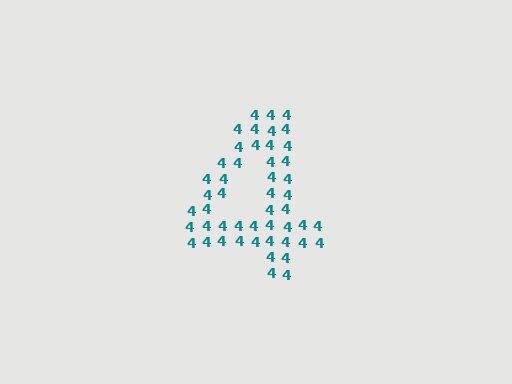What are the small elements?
The small elements are digit 4's.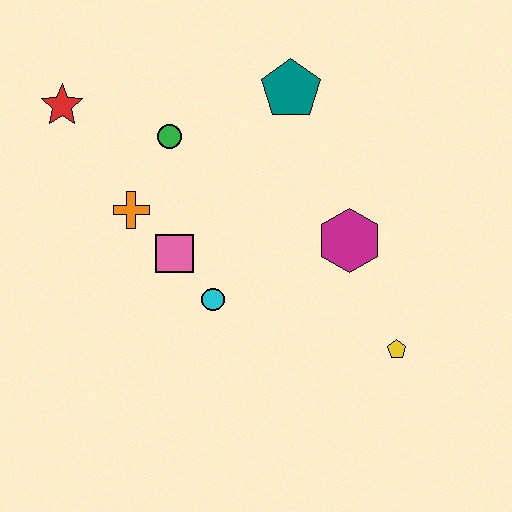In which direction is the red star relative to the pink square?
The red star is above the pink square.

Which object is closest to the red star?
The green circle is closest to the red star.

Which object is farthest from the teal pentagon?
The yellow pentagon is farthest from the teal pentagon.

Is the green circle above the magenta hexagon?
Yes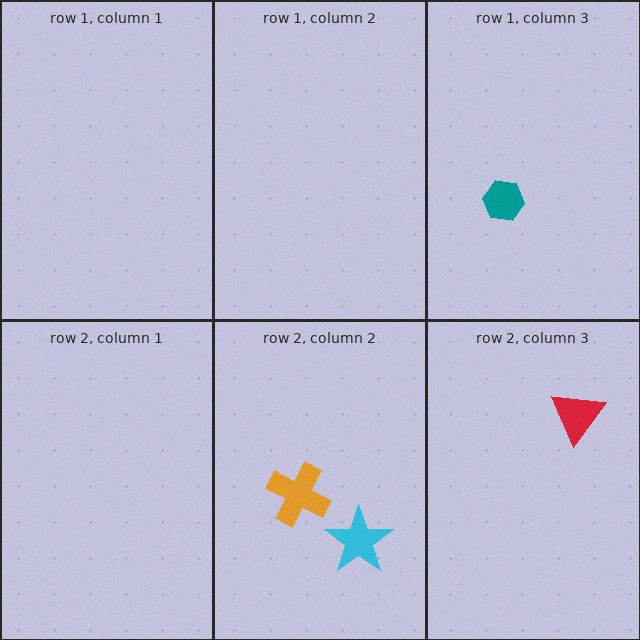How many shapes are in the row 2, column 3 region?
1.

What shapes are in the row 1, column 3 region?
The teal hexagon.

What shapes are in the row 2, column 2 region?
The orange cross, the cyan star.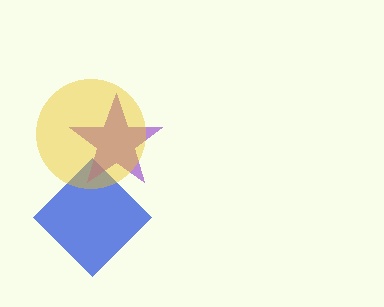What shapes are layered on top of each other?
The layered shapes are: a blue diamond, a purple star, a yellow circle.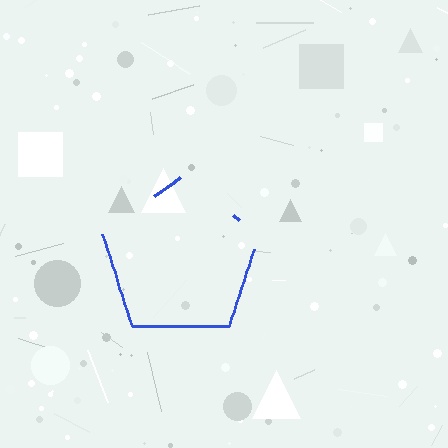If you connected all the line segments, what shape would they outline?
They would outline a pentagon.